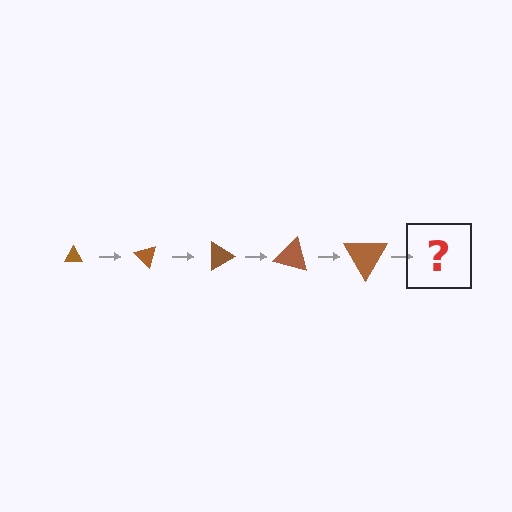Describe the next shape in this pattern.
It should be a triangle, larger than the previous one and rotated 225 degrees from the start.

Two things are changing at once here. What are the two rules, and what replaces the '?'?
The two rules are that the triangle grows larger each step and it rotates 45 degrees each step. The '?' should be a triangle, larger than the previous one and rotated 225 degrees from the start.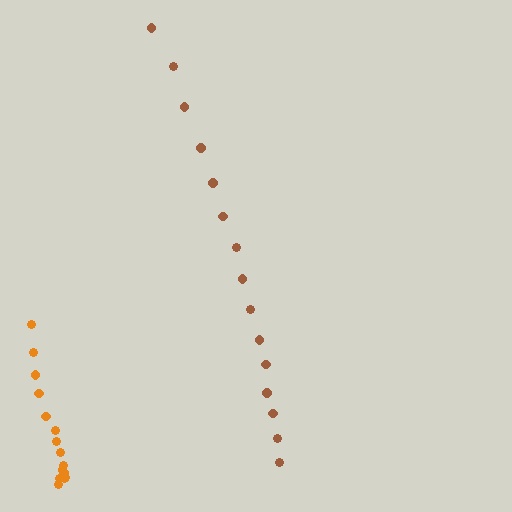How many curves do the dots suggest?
There are 2 distinct paths.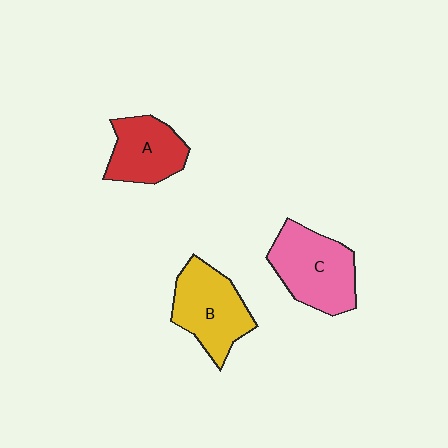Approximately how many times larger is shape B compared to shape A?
Approximately 1.2 times.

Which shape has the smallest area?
Shape A (red).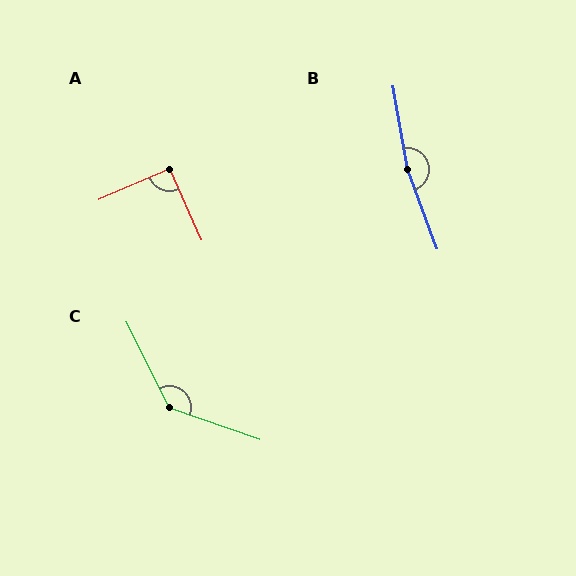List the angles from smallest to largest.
A (90°), C (136°), B (170°).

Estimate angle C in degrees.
Approximately 136 degrees.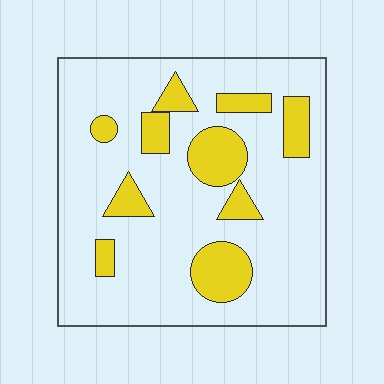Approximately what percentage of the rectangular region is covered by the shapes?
Approximately 20%.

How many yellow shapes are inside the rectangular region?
10.